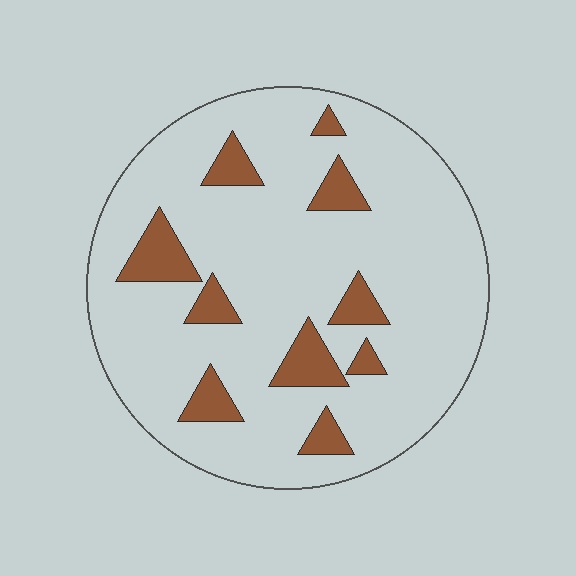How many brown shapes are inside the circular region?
10.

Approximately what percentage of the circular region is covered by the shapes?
Approximately 15%.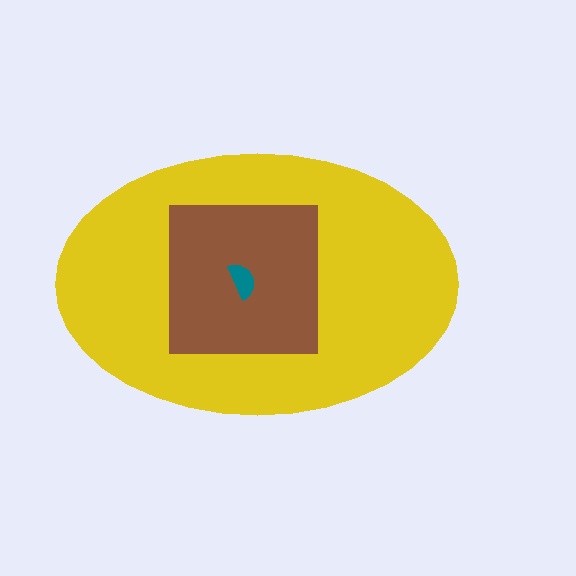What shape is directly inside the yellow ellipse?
The brown square.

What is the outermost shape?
The yellow ellipse.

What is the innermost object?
The teal semicircle.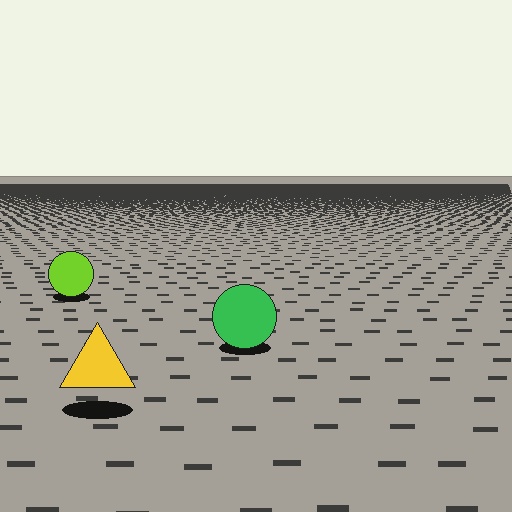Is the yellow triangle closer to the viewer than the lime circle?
Yes. The yellow triangle is closer — you can tell from the texture gradient: the ground texture is coarser near it.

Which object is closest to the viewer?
The yellow triangle is closest. The texture marks near it are larger and more spread out.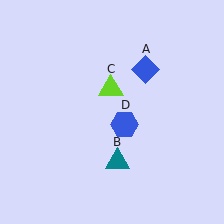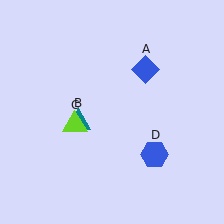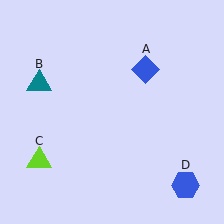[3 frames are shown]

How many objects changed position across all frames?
3 objects changed position: teal triangle (object B), lime triangle (object C), blue hexagon (object D).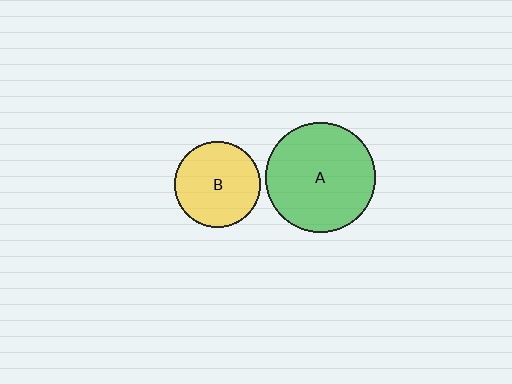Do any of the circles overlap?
No, none of the circles overlap.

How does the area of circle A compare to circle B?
Approximately 1.6 times.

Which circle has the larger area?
Circle A (green).